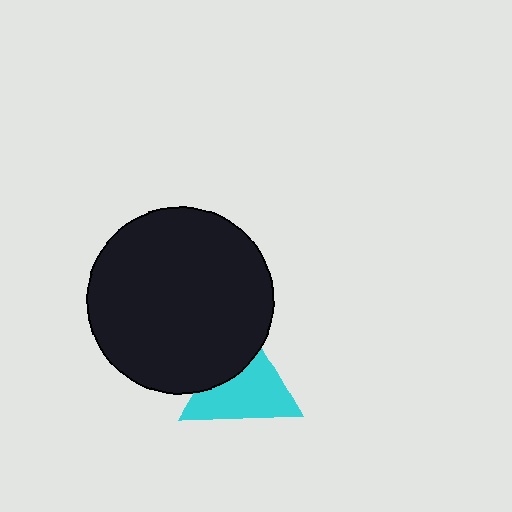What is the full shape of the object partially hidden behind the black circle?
The partially hidden object is a cyan triangle.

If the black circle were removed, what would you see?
You would see the complete cyan triangle.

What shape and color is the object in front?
The object in front is a black circle.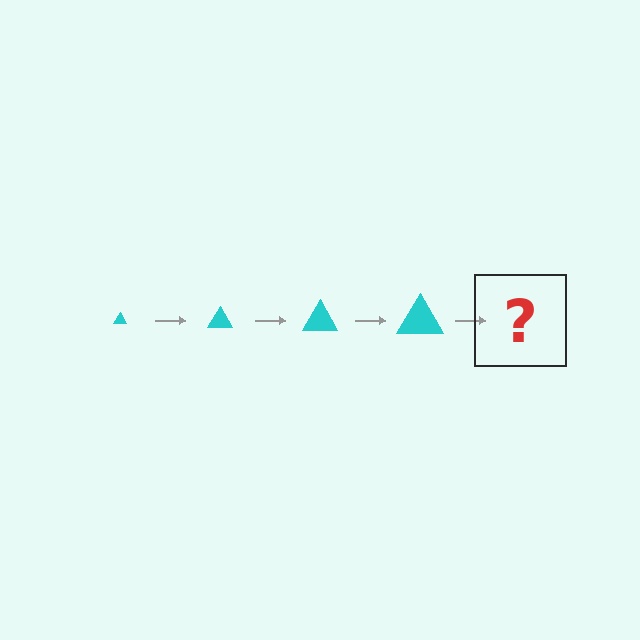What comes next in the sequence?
The next element should be a cyan triangle, larger than the previous one.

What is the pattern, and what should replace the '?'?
The pattern is that the triangle gets progressively larger each step. The '?' should be a cyan triangle, larger than the previous one.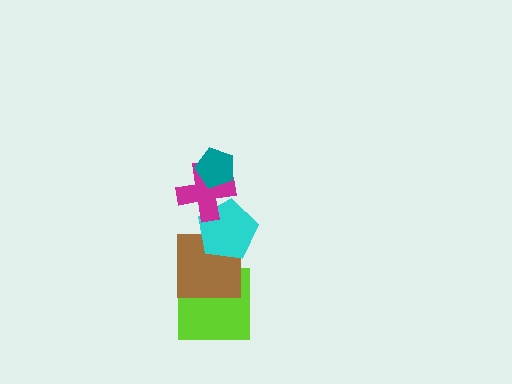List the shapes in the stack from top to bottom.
From top to bottom: the teal pentagon, the magenta cross, the cyan pentagon, the brown square, the lime square.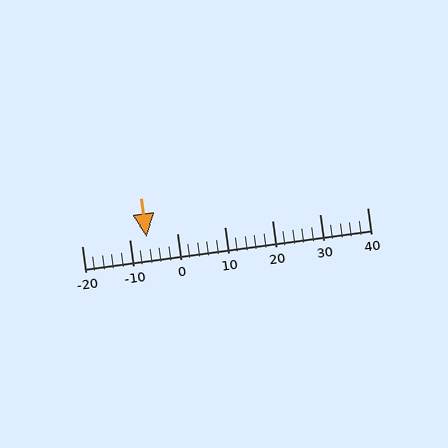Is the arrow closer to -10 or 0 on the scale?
The arrow is closer to -10.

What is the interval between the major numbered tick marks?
The major tick marks are spaced 10 units apart.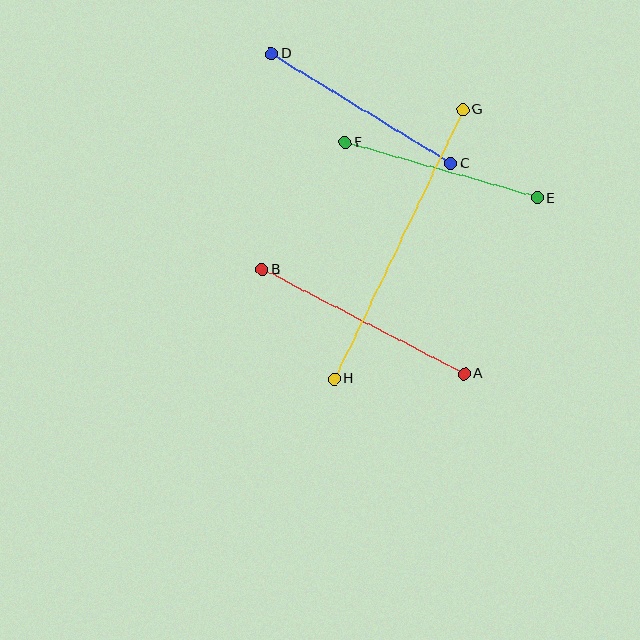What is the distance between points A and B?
The distance is approximately 227 pixels.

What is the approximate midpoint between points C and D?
The midpoint is at approximately (361, 109) pixels.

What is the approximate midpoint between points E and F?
The midpoint is at approximately (441, 170) pixels.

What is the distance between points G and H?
The distance is approximately 298 pixels.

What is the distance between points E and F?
The distance is approximately 200 pixels.